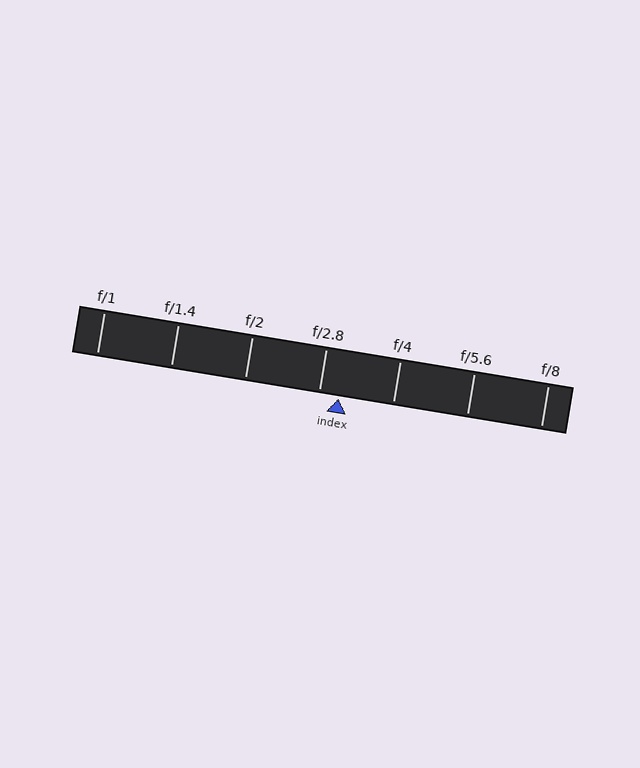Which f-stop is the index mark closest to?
The index mark is closest to f/2.8.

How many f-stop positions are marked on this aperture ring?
There are 7 f-stop positions marked.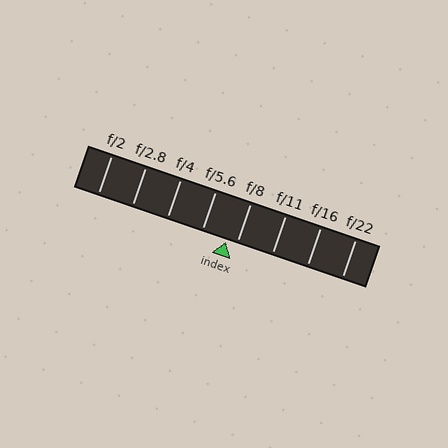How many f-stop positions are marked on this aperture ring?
There are 8 f-stop positions marked.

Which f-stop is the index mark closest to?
The index mark is closest to f/8.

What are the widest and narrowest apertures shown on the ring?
The widest aperture shown is f/2 and the narrowest is f/22.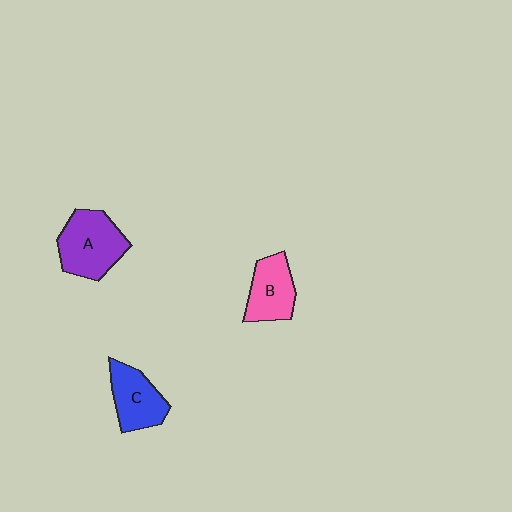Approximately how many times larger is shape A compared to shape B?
Approximately 1.3 times.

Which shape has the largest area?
Shape A (purple).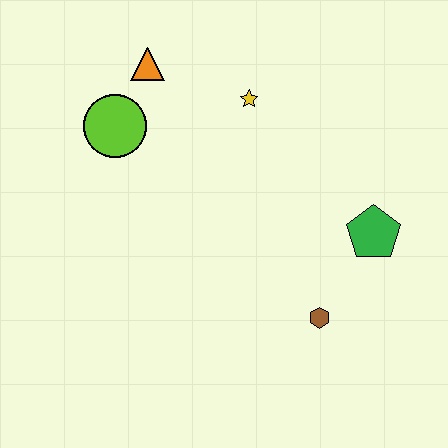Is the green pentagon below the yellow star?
Yes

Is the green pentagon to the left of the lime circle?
No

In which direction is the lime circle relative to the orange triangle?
The lime circle is below the orange triangle.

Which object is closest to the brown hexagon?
The green pentagon is closest to the brown hexagon.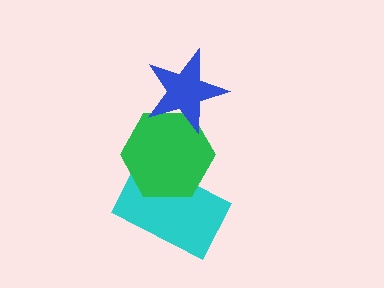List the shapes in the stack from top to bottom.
From top to bottom: the blue star, the green hexagon, the cyan rectangle.